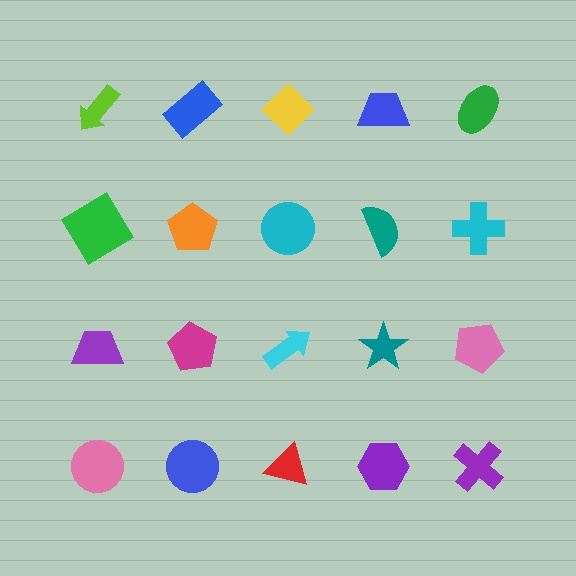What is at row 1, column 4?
A blue trapezoid.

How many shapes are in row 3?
5 shapes.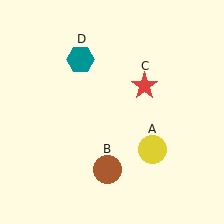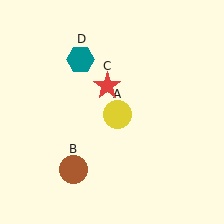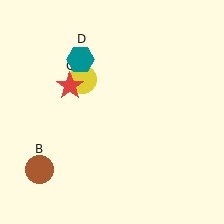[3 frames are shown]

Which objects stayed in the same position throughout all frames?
Teal hexagon (object D) remained stationary.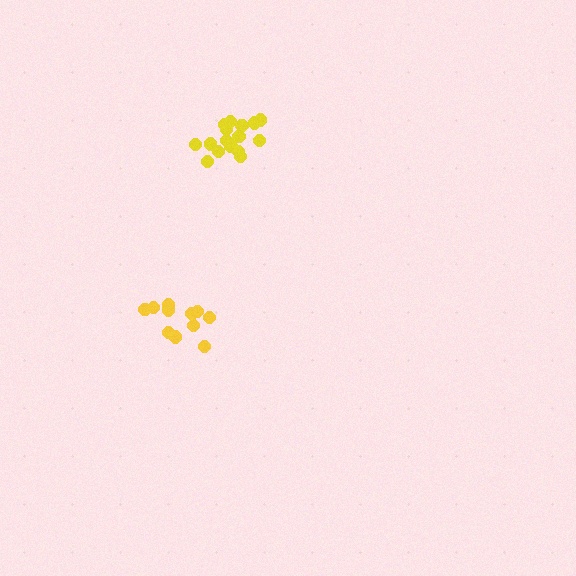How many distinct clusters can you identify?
There are 2 distinct clusters.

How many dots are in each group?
Group 1: 11 dots, Group 2: 16 dots (27 total).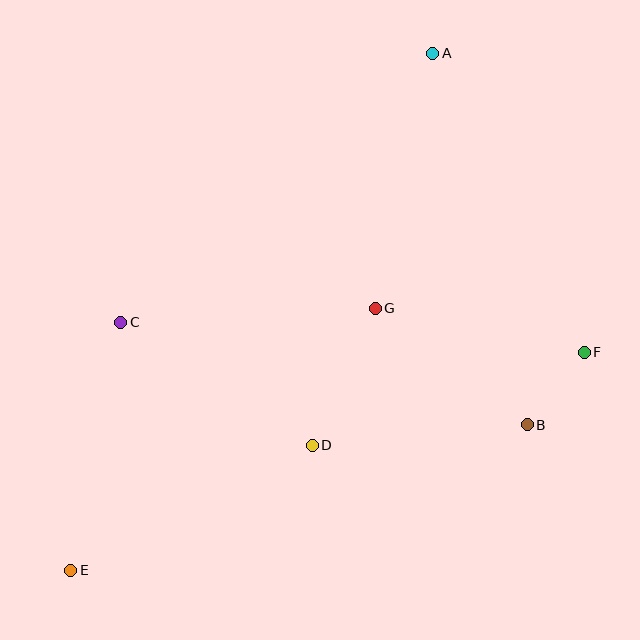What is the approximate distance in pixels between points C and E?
The distance between C and E is approximately 253 pixels.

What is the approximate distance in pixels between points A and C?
The distance between A and C is approximately 412 pixels.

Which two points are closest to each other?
Points B and F are closest to each other.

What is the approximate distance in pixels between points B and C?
The distance between B and C is approximately 419 pixels.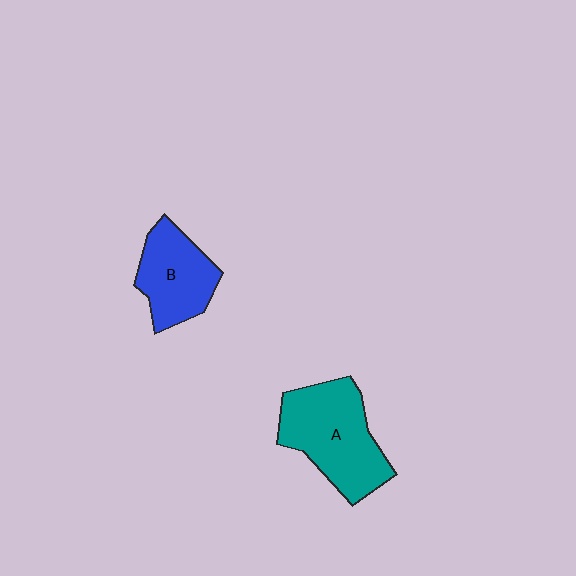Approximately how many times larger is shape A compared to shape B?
Approximately 1.4 times.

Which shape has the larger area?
Shape A (teal).